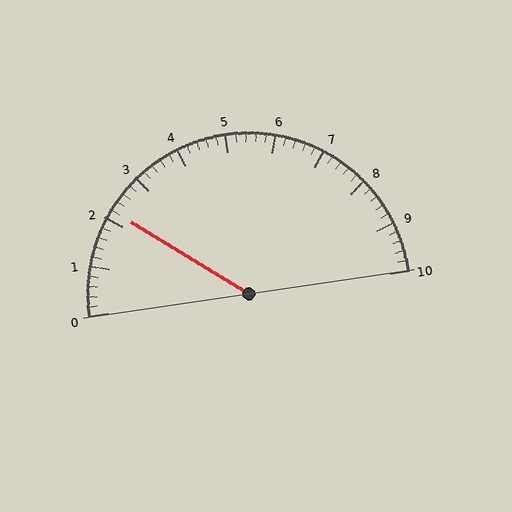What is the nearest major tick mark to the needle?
The nearest major tick mark is 2.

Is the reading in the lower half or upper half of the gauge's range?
The reading is in the lower half of the range (0 to 10).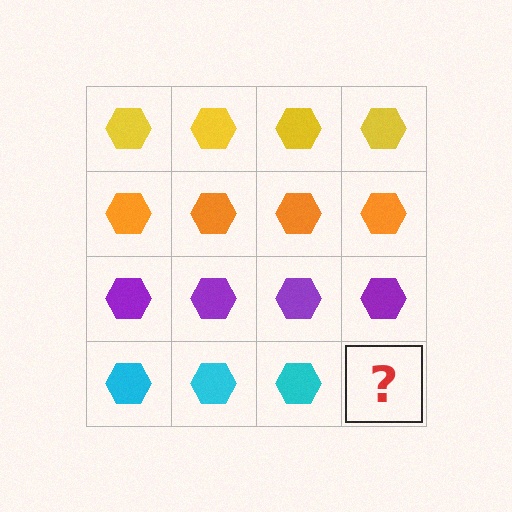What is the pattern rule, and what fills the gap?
The rule is that each row has a consistent color. The gap should be filled with a cyan hexagon.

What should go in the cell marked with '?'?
The missing cell should contain a cyan hexagon.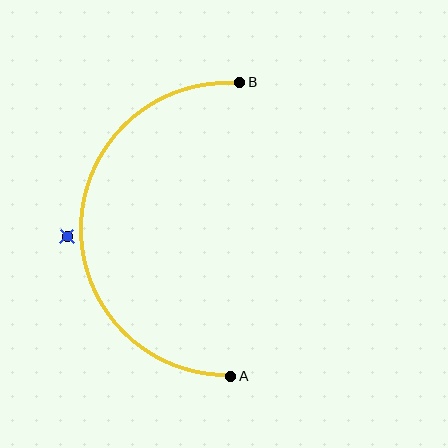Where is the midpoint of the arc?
The arc midpoint is the point on the curve farthest from the straight line joining A and B. It sits to the left of that line.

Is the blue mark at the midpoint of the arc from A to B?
No — the blue mark does not lie on the arc at all. It sits slightly outside the curve.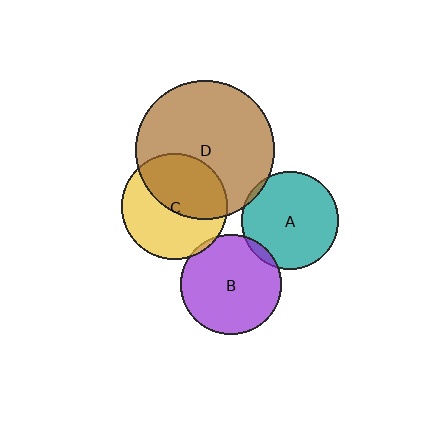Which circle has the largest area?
Circle D (brown).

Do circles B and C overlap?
Yes.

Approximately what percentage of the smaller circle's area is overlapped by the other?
Approximately 5%.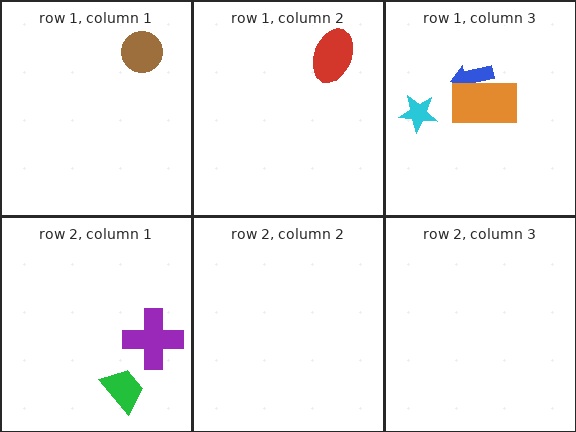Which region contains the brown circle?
The row 1, column 1 region.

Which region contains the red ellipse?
The row 1, column 2 region.